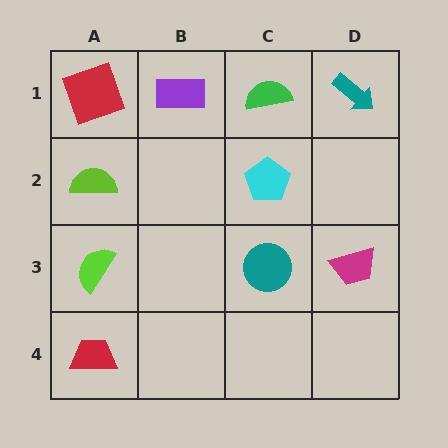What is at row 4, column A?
A red trapezoid.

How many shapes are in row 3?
3 shapes.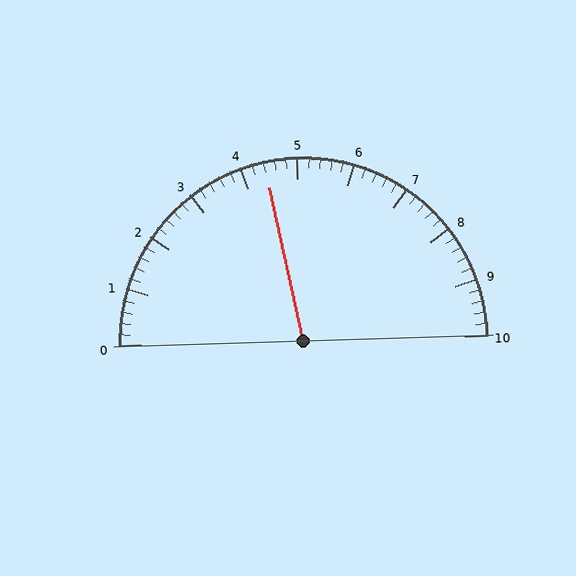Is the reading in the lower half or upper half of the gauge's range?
The reading is in the lower half of the range (0 to 10).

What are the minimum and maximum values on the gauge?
The gauge ranges from 0 to 10.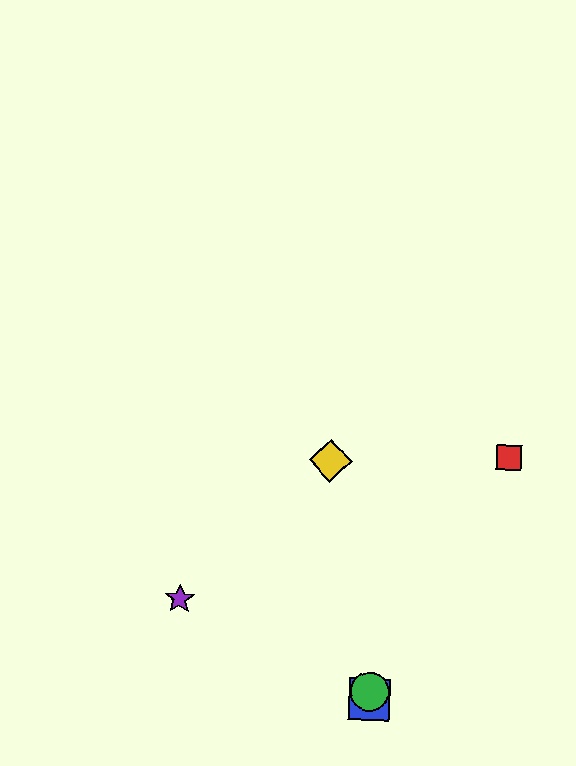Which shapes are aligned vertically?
The blue square, the green circle are aligned vertically.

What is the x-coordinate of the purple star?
The purple star is at x≈180.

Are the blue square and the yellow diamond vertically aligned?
No, the blue square is at x≈369 and the yellow diamond is at x≈331.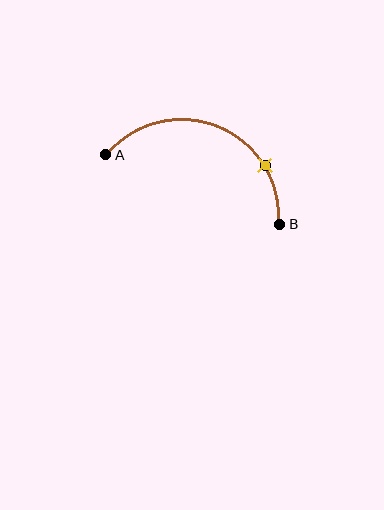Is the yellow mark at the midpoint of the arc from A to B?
No. The yellow mark lies on the arc but is closer to endpoint B. The arc midpoint would be at the point on the curve equidistant along the arc from both A and B.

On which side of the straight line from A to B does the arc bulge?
The arc bulges above the straight line connecting A and B.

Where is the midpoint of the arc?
The arc midpoint is the point on the curve farthest from the straight line joining A and B. It sits above that line.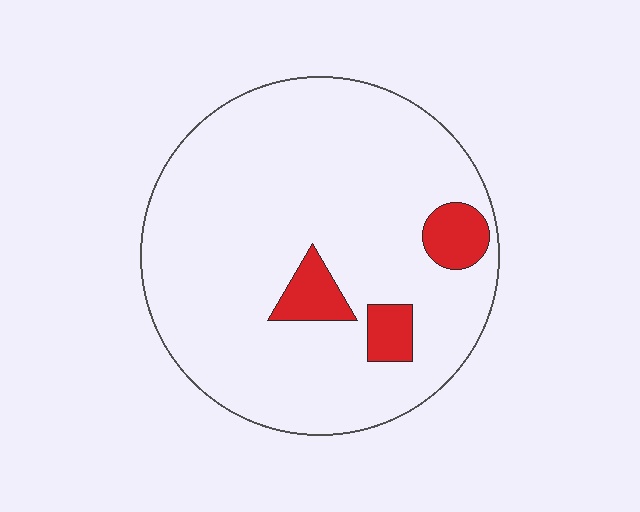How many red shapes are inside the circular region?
3.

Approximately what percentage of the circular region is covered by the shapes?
Approximately 10%.